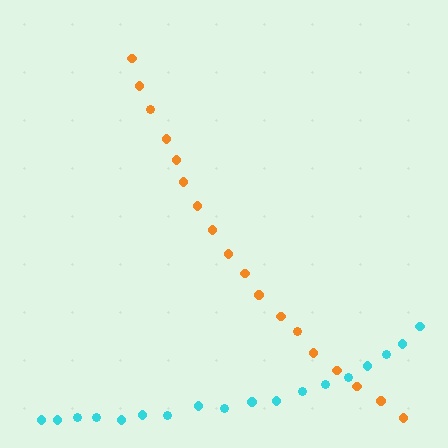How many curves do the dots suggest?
There are 2 distinct paths.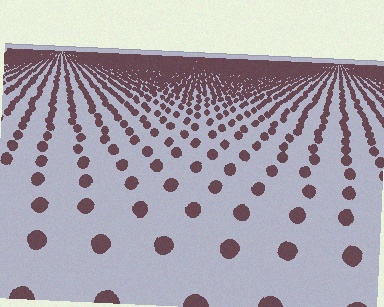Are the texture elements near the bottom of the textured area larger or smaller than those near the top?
Larger. Near the bottom, elements are closer to the viewer and appear at a bigger on-screen size.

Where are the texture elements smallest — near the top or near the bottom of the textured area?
Near the top.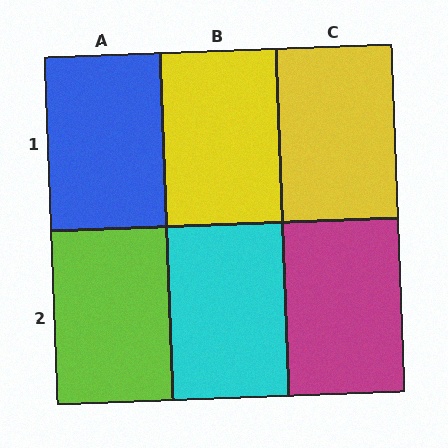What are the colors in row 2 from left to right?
Lime, cyan, magenta.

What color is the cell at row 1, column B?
Yellow.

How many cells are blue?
1 cell is blue.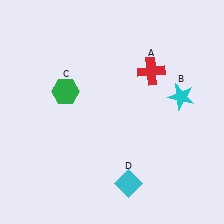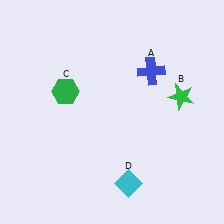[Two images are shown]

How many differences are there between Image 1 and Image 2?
There are 2 differences between the two images.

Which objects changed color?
A changed from red to blue. B changed from cyan to green.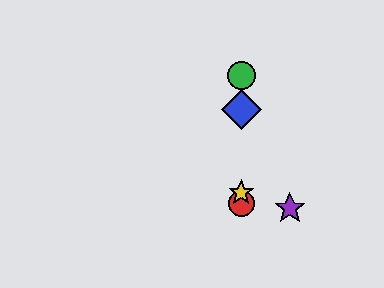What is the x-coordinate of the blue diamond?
The blue diamond is at x≈241.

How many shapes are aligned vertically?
4 shapes (the red circle, the blue diamond, the green circle, the yellow star) are aligned vertically.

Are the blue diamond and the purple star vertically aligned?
No, the blue diamond is at x≈241 and the purple star is at x≈290.